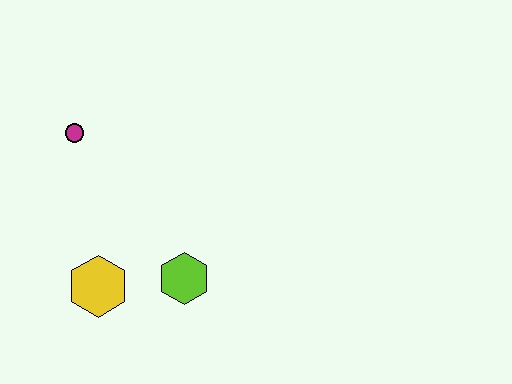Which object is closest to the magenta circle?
The yellow hexagon is closest to the magenta circle.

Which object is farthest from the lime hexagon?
The magenta circle is farthest from the lime hexagon.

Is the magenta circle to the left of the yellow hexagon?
Yes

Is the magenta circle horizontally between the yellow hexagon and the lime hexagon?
No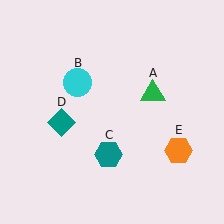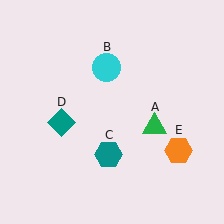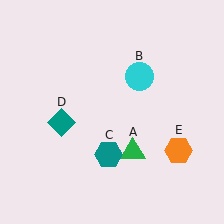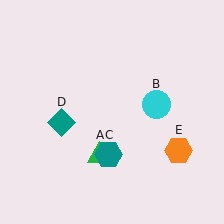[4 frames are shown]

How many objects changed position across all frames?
2 objects changed position: green triangle (object A), cyan circle (object B).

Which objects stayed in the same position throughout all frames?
Teal hexagon (object C) and teal diamond (object D) and orange hexagon (object E) remained stationary.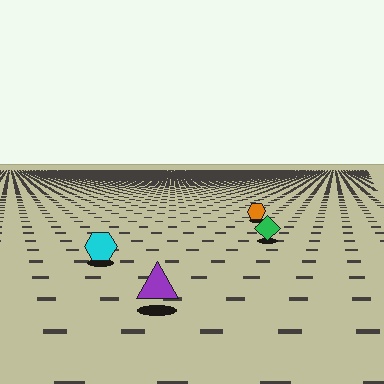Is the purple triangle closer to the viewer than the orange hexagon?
Yes. The purple triangle is closer — you can tell from the texture gradient: the ground texture is coarser near it.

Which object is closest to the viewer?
The purple triangle is closest. The texture marks near it are larger and more spread out.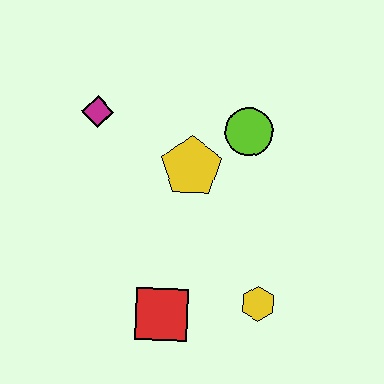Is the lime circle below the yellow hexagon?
No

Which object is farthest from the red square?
The magenta diamond is farthest from the red square.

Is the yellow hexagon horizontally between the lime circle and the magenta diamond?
No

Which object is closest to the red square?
The yellow hexagon is closest to the red square.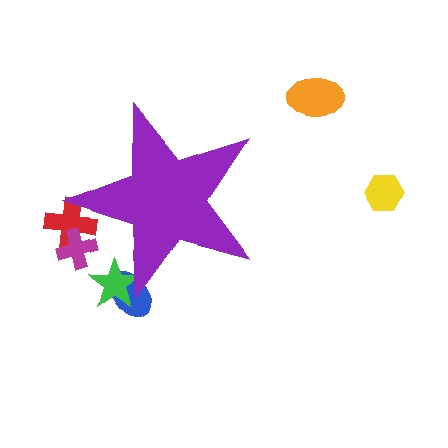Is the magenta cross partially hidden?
Yes, the magenta cross is partially hidden behind the purple star.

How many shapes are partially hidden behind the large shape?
4 shapes are partially hidden.